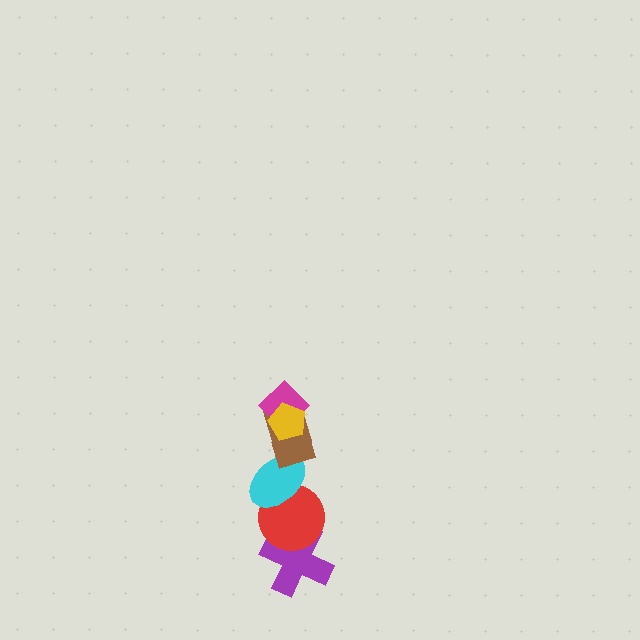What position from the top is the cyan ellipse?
The cyan ellipse is 4th from the top.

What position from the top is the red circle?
The red circle is 5th from the top.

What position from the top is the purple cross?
The purple cross is 6th from the top.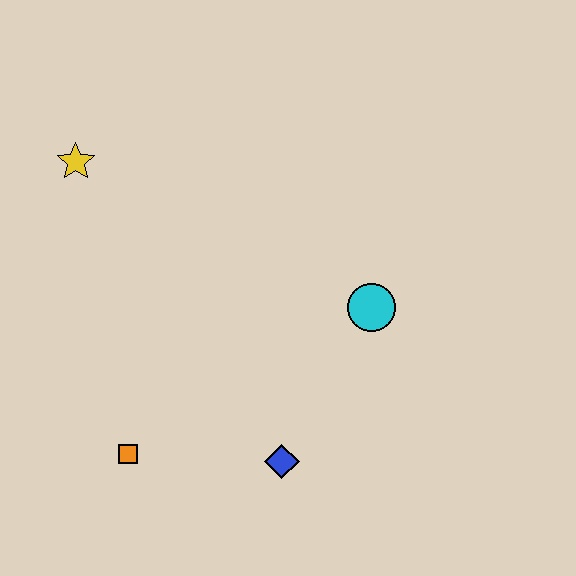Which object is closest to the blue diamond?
The orange square is closest to the blue diamond.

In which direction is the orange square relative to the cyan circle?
The orange square is to the left of the cyan circle.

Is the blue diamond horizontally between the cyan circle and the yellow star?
Yes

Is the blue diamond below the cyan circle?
Yes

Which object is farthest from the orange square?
The yellow star is farthest from the orange square.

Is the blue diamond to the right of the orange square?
Yes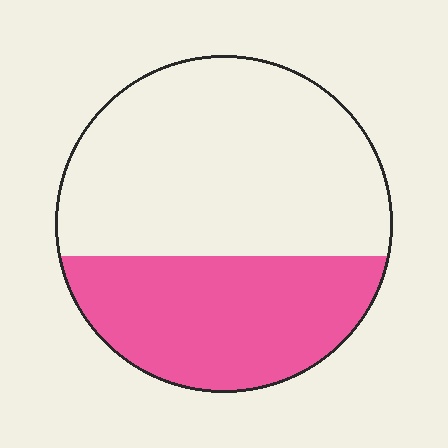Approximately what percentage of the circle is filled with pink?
Approximately 40%.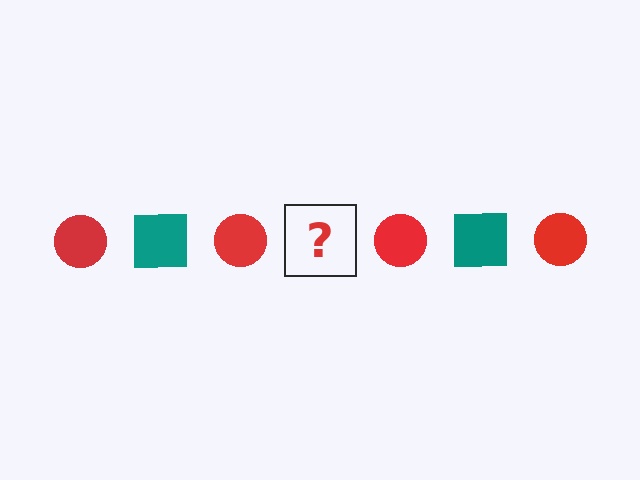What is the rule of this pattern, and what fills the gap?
The rule is that the pattern alternates between red circle and teal square. The gap should be filled with a teal square.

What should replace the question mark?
The question mark should be replaced with a teal square.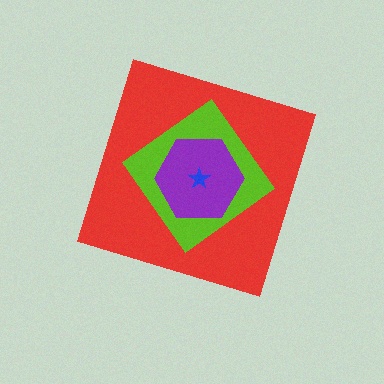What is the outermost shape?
The red diamond.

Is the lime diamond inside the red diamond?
Yes.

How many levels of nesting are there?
4.